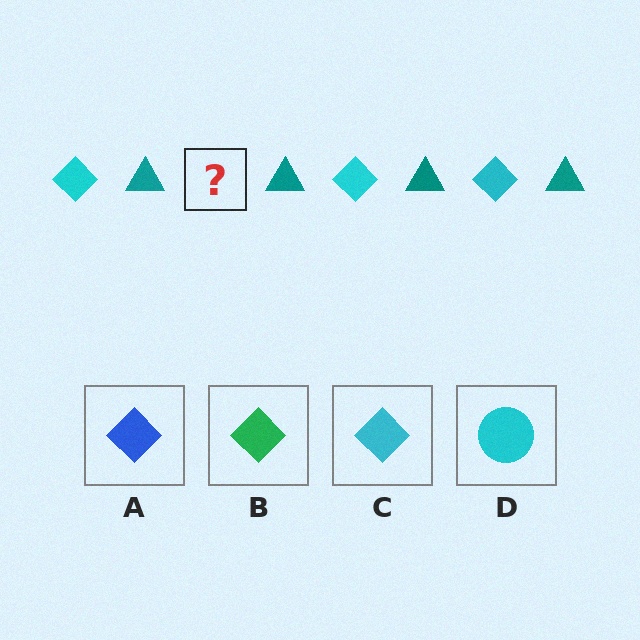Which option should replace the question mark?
Option C.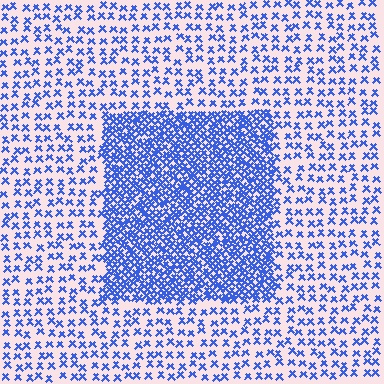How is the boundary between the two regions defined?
The boundary is defined by a change in element density (approximately 2.8x ratio). All elements are the same color, size, and shape.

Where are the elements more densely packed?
The elements are more densely packed inside the rectangle boundary.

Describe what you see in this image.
The image contains small blue elements arranged at two different densities. A rectangle-shaped region is visible where the elements are more densely packed than the surrounding area.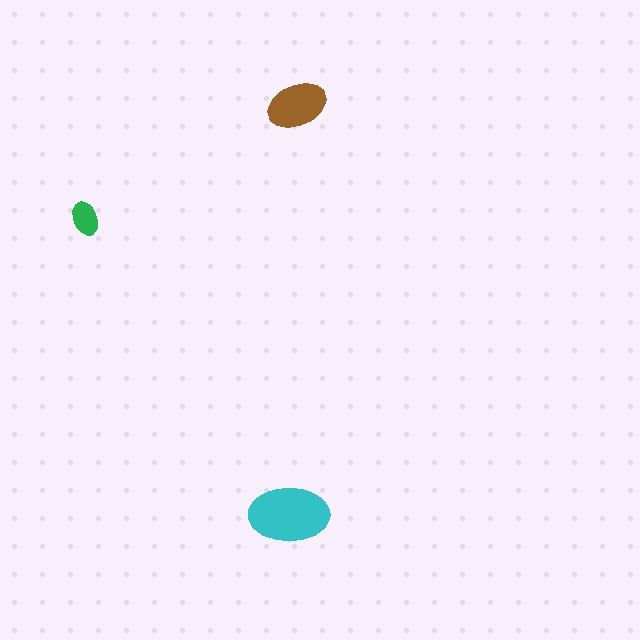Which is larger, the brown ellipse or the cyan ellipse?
The cyan one.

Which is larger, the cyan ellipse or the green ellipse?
The cyan one.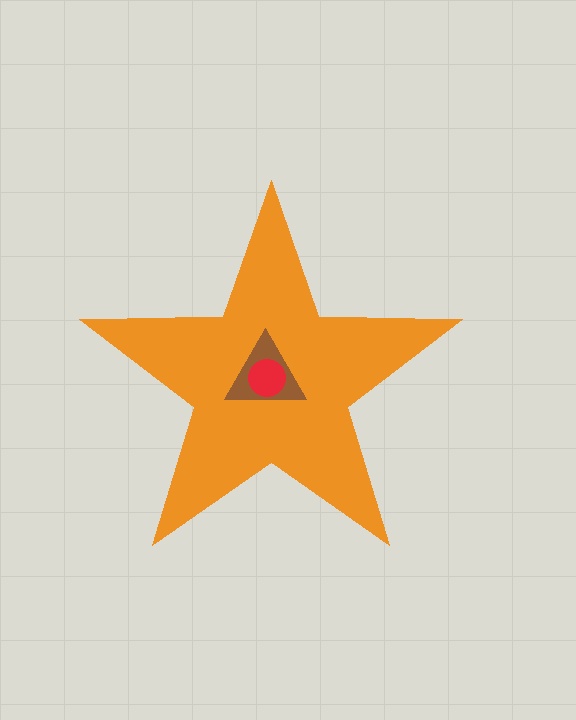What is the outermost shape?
The orange star.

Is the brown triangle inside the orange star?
Yes.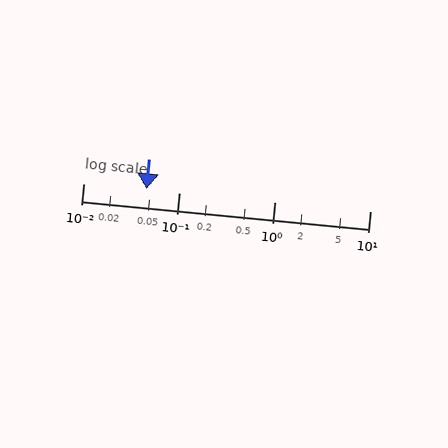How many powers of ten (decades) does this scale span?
The scale spans 3 decades, from 0.01 to 10.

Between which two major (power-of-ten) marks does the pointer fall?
The pointer is between 0.01 and 0.1.